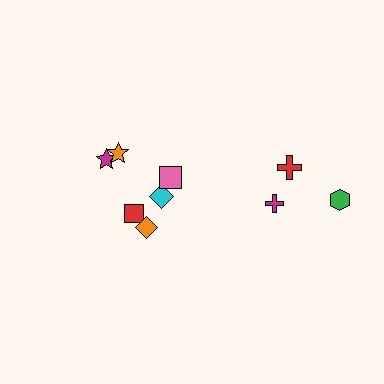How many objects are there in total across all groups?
There are 9 objects.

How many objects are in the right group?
There are 3 objects.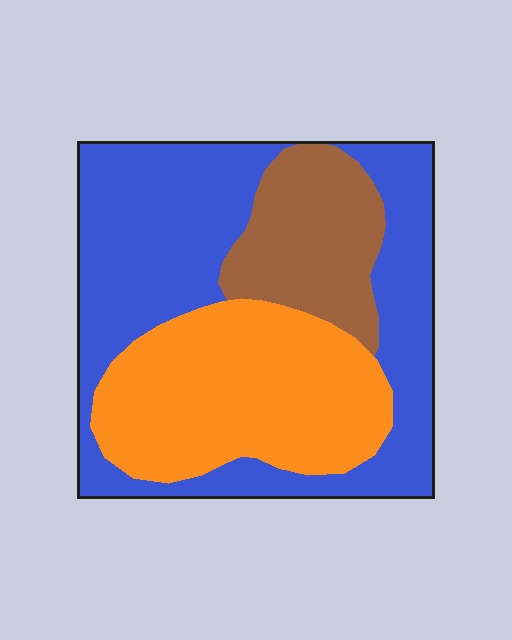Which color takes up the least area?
Brown, at roughly 20%.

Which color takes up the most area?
Blue, at roughly 50%.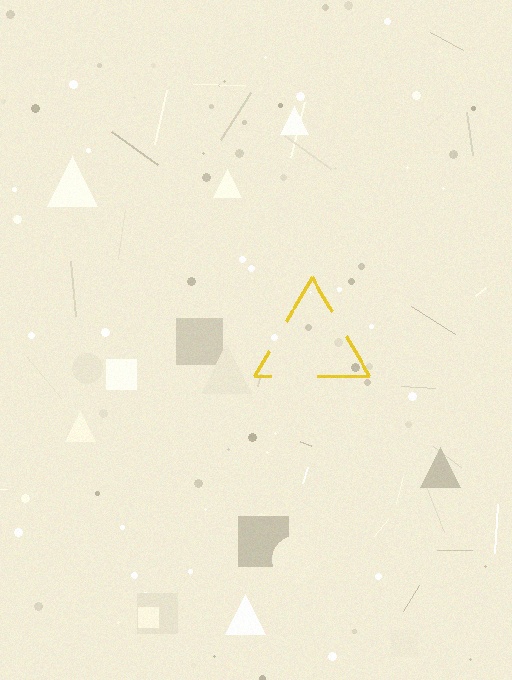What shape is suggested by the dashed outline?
The dashed outline suggests a triangle.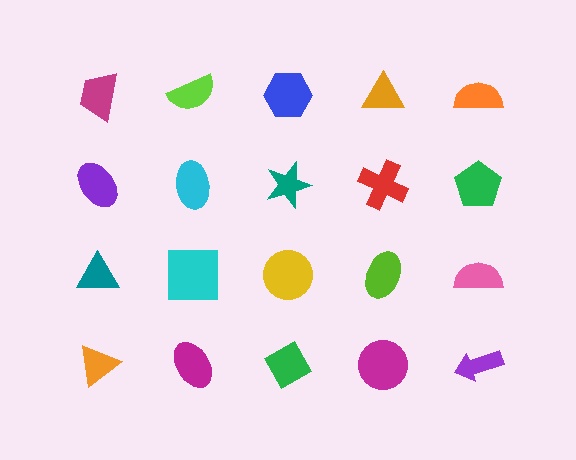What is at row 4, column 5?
A purple arrow.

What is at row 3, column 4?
A lime ellipse.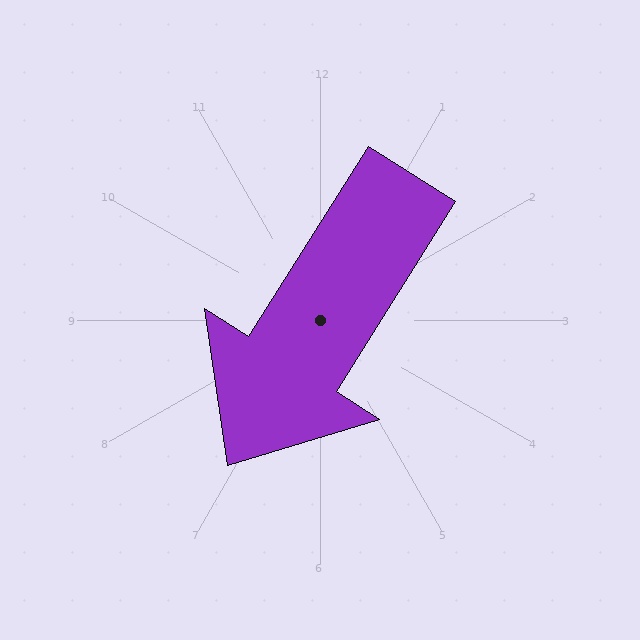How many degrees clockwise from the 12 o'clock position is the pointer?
Approximately 212 degrees.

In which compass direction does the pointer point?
Southwest.